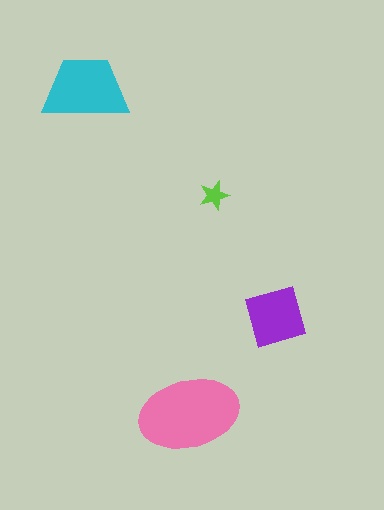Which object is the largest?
The pink ellipse.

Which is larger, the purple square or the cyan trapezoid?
The cyan trapezoid.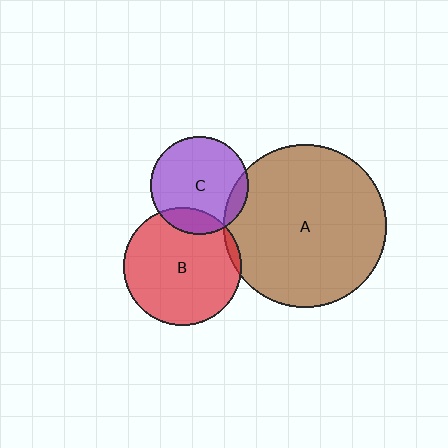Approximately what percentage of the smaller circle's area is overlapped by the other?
Approximately 10%.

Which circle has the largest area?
Circle A (brown).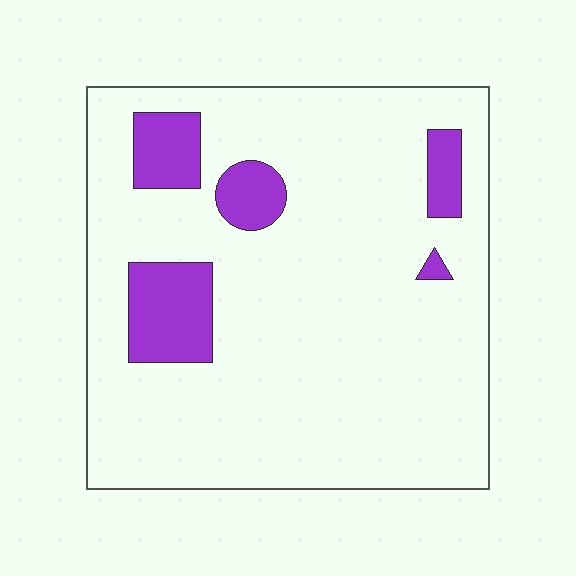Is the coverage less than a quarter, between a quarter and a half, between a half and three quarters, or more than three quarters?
Less than a quarter.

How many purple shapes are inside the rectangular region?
5.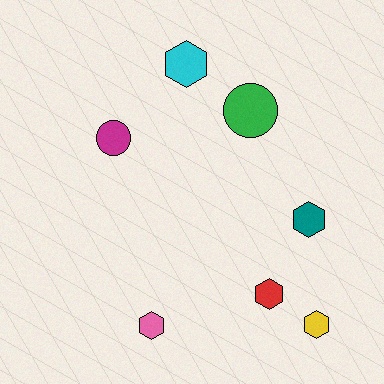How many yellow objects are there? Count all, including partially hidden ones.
There is 1 yellow object.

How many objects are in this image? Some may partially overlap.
There are 7 objects.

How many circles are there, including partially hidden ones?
There are 2 circles.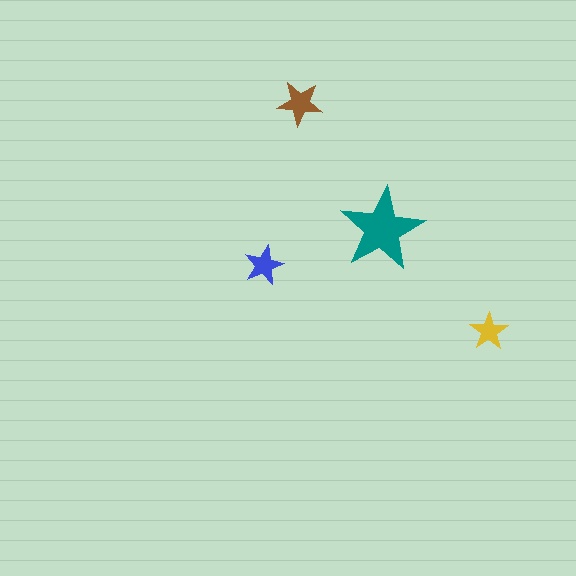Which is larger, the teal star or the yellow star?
The teal one.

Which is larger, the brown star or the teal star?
The teal one.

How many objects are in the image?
There are 4 objects in the image.